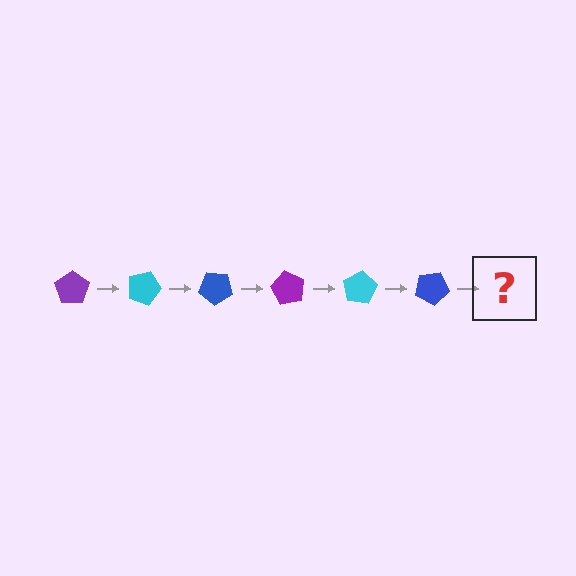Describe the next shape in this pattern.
It should be a purple pentagon, rotated 120 degrees from the start.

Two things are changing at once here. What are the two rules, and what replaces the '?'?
The two rules are that it rotates 20 degrees each step and the color cycles through purple, cyan, and blue. The '?' should be a purple pentagon, rotated 120 degrees from the start.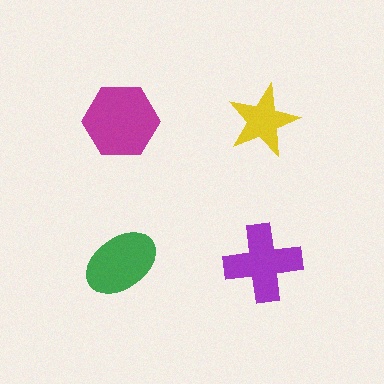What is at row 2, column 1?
A green ellipse.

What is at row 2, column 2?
A purple cross.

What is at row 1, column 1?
A magenta hexagon.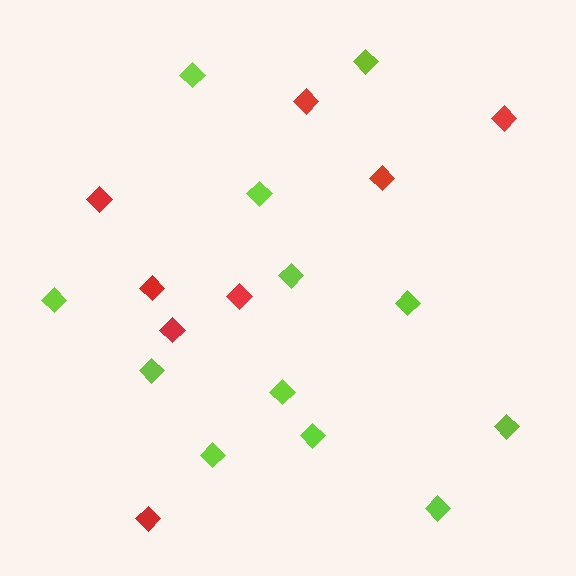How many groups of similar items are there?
There are 2 groups: one group of lime diamonds (12) and one group of red diamonds (8).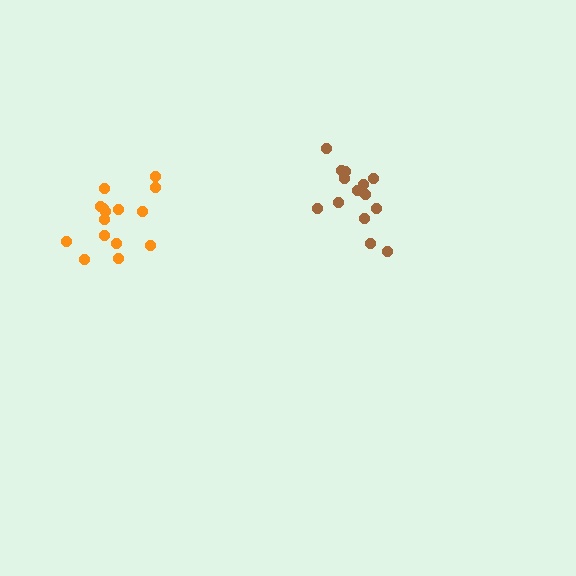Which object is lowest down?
The orange cluster is bottommost.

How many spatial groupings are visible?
There are 2 spatial groupings.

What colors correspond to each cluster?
The clusters are colored: orange, brown.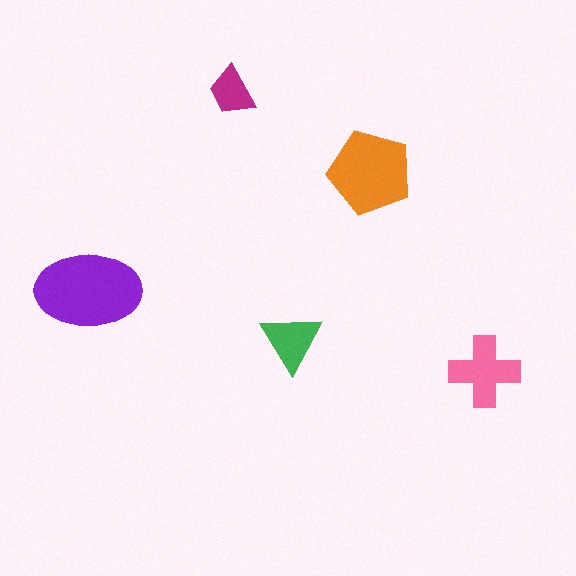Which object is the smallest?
The magenta trapezoid.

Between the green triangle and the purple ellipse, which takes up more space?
The purple ellipse.